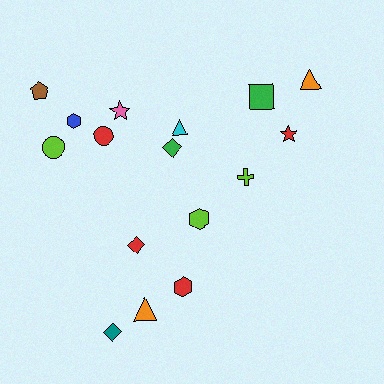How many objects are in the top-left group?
There are 7 objects.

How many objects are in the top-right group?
There are 4 objects.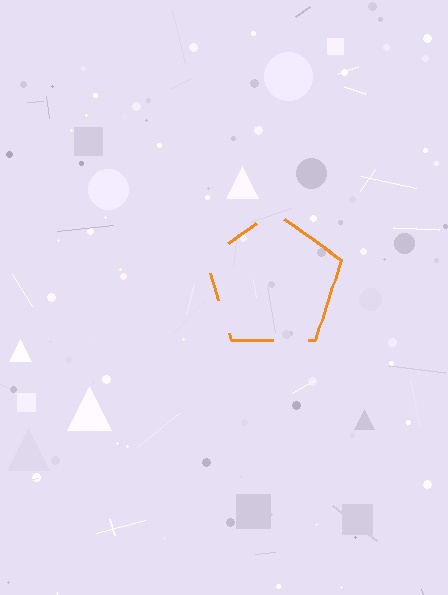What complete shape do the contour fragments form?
The contour fragments form a pentagon.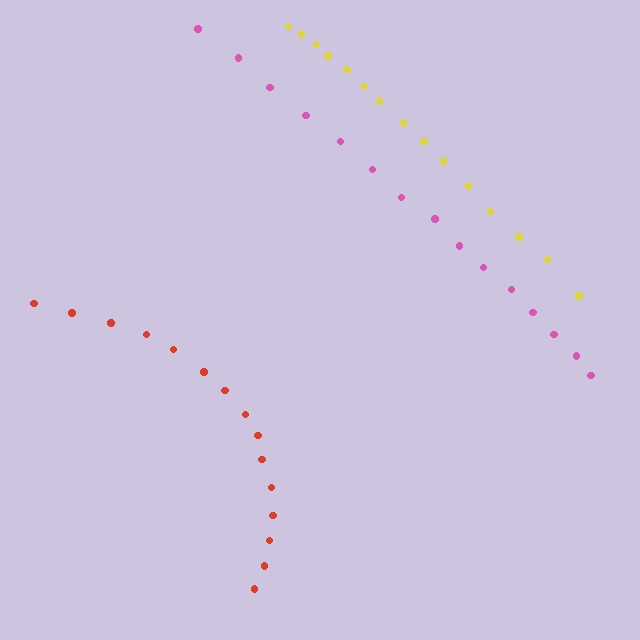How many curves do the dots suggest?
There are 3 distinct paths.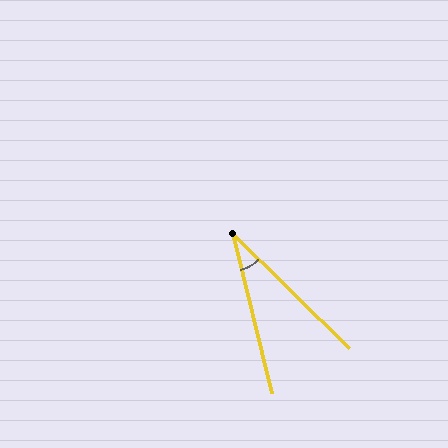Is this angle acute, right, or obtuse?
It is acute.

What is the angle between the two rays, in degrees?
Approximately 32 degrees.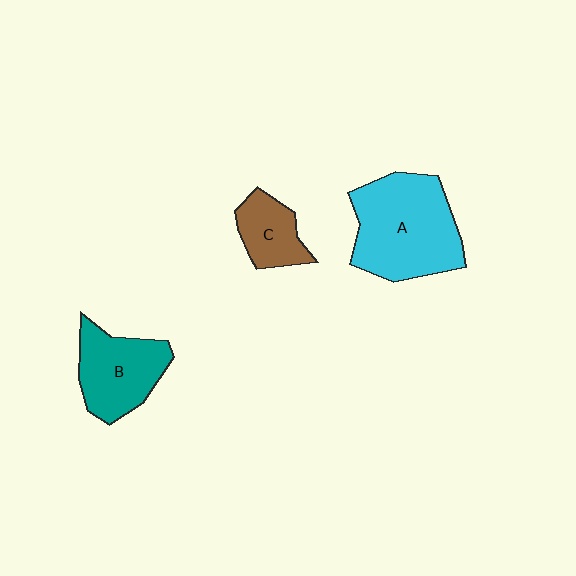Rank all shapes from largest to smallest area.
From largest to smallest: A (cyan), B (teal), C (brown).